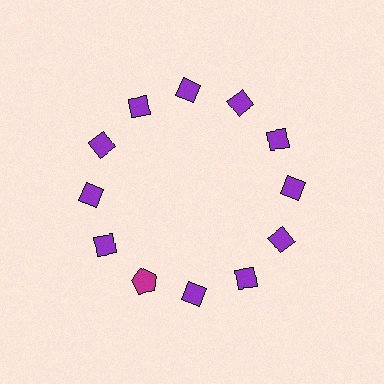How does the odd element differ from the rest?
It differs in both color (magenta instead of purple) and shape (pentagon instead of diamond).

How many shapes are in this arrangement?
There are 12 shapes arranged in a ring pattern.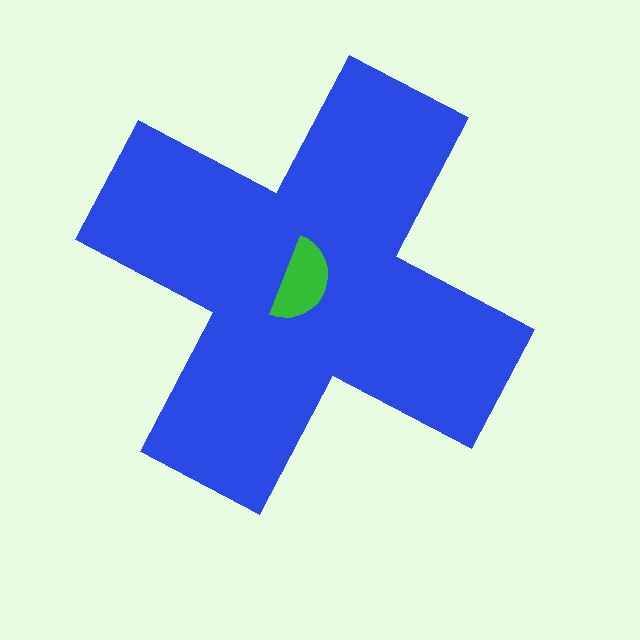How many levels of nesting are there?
2.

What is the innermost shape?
The green semicircle.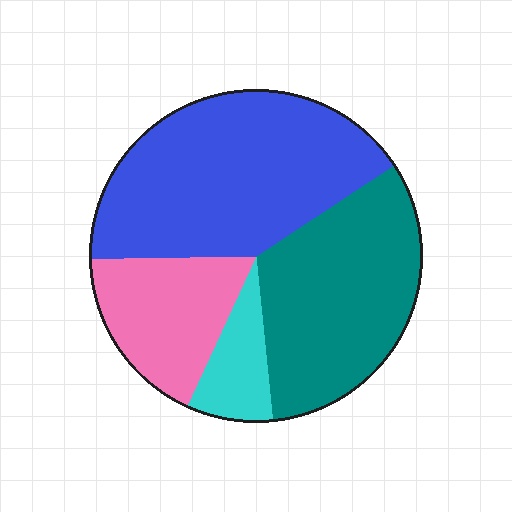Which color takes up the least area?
Cyan, at roughly 10%.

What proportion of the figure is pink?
Pink takes up about one sixth (1/6) of the figure.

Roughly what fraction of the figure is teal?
Teal takes up between a sixth and a third of the figure.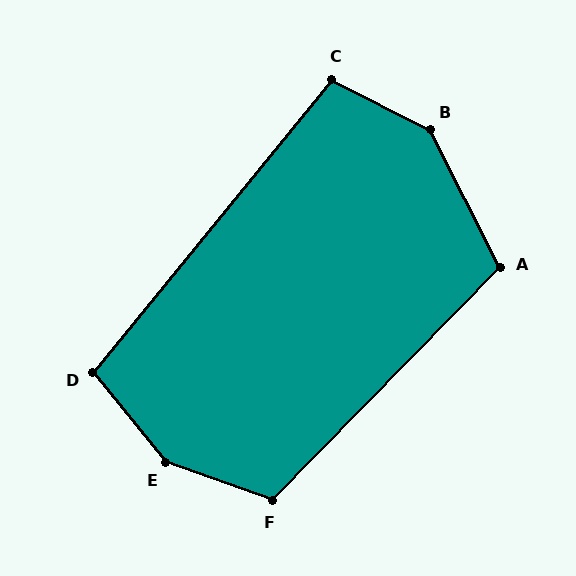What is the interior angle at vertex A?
Approximately 109 degrees (obtuse).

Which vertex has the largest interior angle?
E, at approximately 149 degrees.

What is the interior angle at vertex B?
Approximately 144 degrees (obtuse).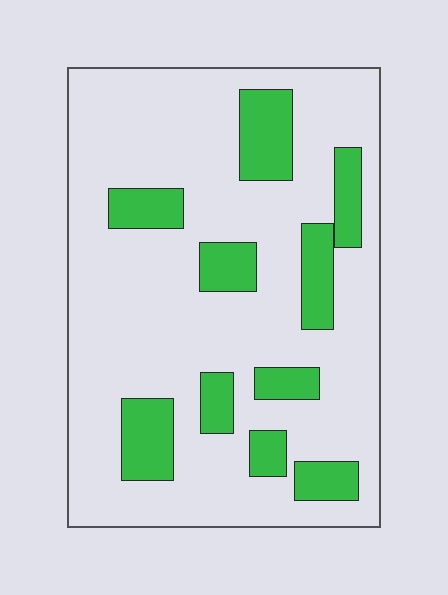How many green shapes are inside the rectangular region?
10.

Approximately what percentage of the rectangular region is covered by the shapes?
Approximately 20%.